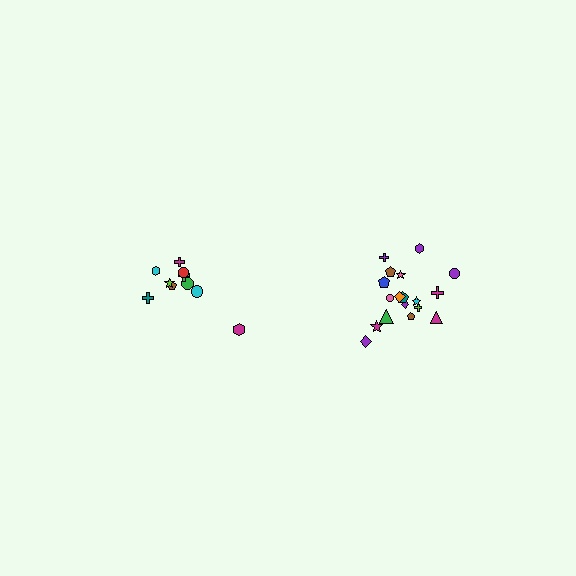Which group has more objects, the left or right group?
The right group.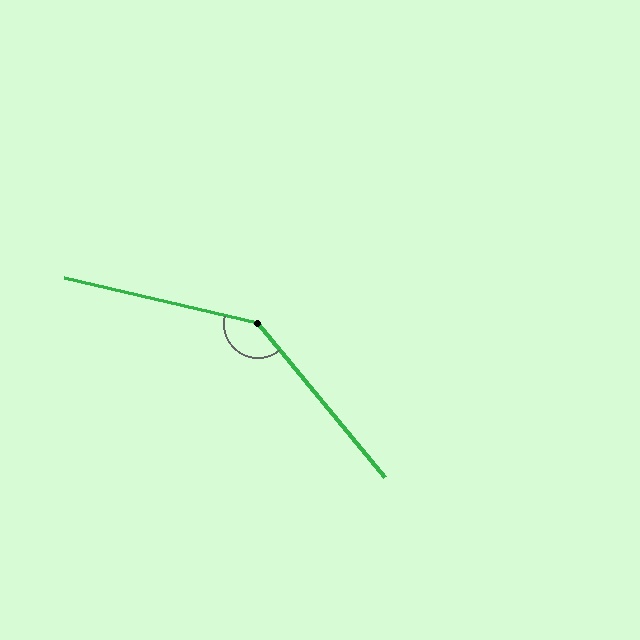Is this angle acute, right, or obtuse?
It is obtuse.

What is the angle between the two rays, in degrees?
Approximately 143 degrees.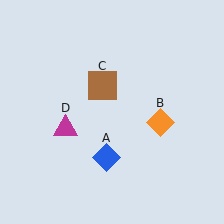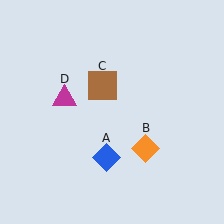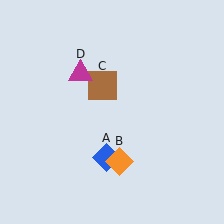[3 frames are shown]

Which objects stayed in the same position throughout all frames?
Blue diamond (object A) and brown square (object C) remained stationary.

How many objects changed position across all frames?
2 objects changed position: orange diamond (object B), magenta triangle (object D).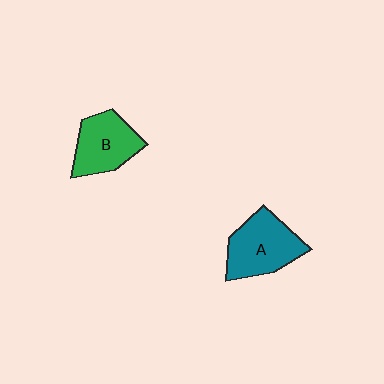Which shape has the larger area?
Shape A (teal).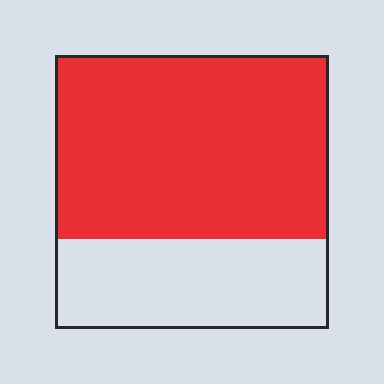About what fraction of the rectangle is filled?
About two thirds (2/3).